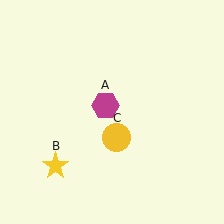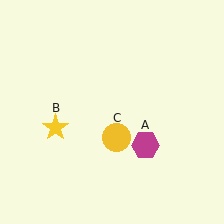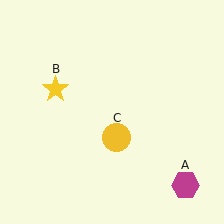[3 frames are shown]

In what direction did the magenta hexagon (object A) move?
The magenta hexagon (object A) moved down and to the right.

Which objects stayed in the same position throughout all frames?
Yellow circle (object C) remained stationary.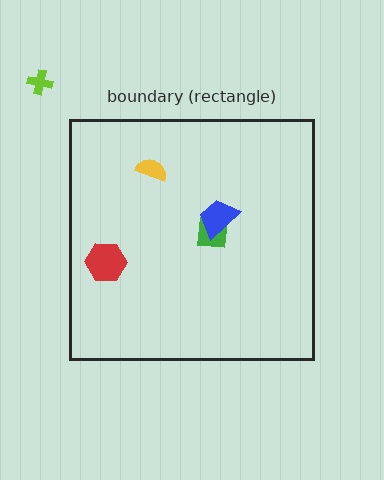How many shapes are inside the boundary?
4 inside, 1 outside.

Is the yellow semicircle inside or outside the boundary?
Inside.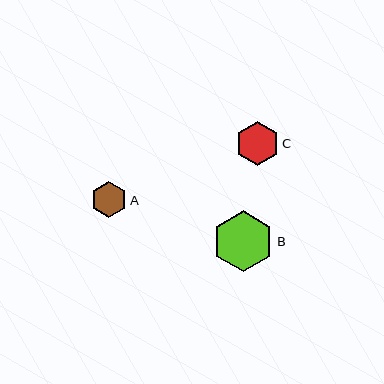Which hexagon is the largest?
Hexagon B is the largest with a size of approximately 61 pixels.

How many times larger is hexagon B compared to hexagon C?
Hexagon B is approximately 1.4 times the size of hexagon C.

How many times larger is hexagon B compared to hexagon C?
Hexagon B is approximately 1.4 times the size of hexagon C.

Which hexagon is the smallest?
Hexagon A is the smallest with a size of approximately 36 pixels.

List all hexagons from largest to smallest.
From largest to smallest: B, C, A.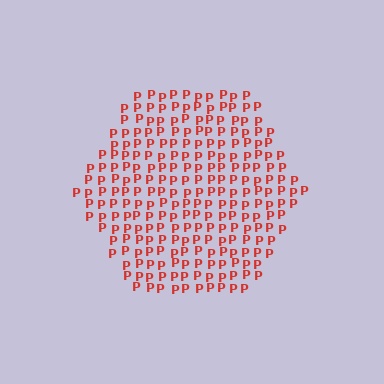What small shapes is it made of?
It is made of small letter P's.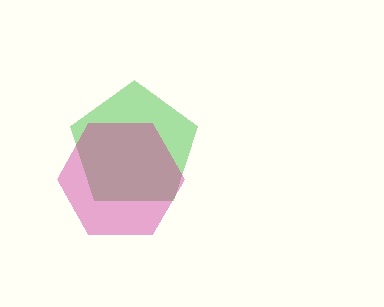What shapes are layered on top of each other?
The layered shapes are: a green pentagon, a magenta hexagon.